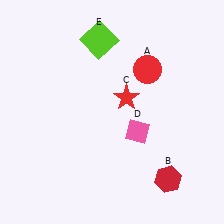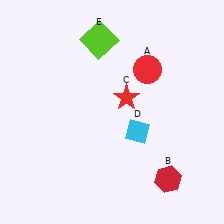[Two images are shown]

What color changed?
The diamond (D) changed from pink in Image 1 to cyan in Image 2.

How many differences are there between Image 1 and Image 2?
There is 1 difference between the two images.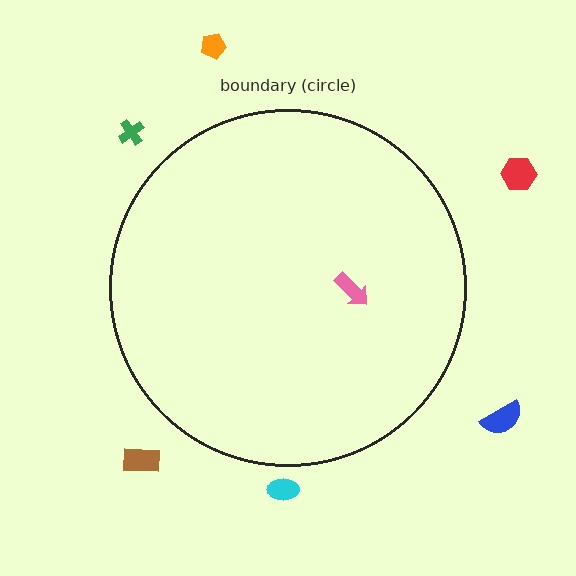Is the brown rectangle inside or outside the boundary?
Outside.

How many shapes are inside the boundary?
1 inside, 6 outside.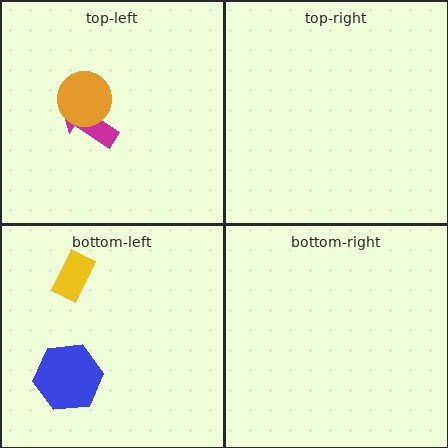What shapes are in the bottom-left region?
The yellow rectangle, the blue hexagon.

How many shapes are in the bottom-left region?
2.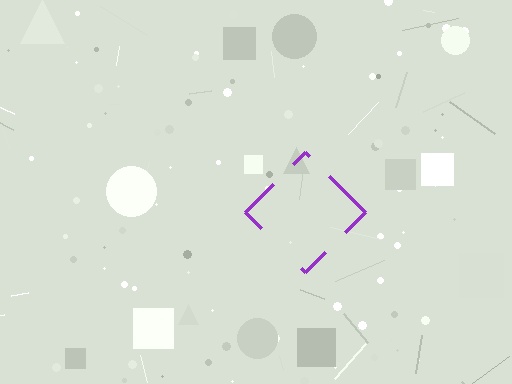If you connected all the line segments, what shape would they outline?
They would outline a diamond.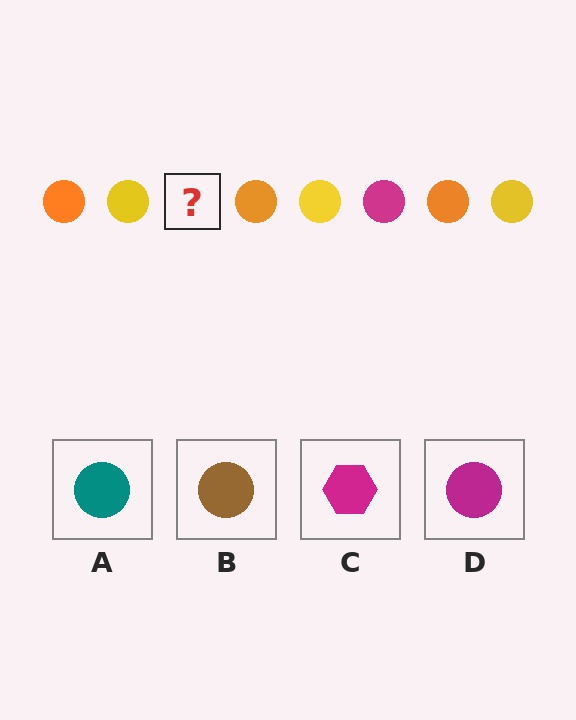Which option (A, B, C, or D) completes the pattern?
D.